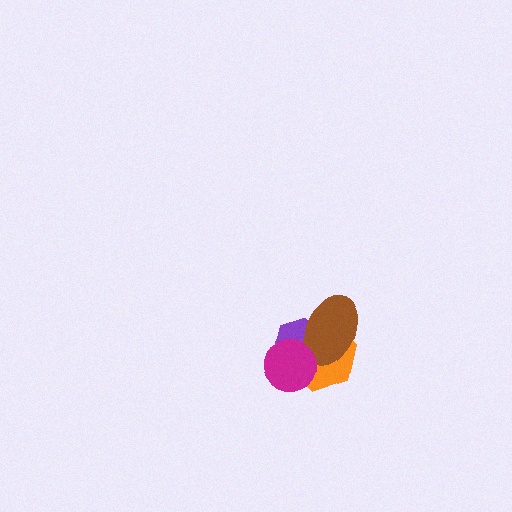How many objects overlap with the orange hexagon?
3 objects overlap with the orange hexagon.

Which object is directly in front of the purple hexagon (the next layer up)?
The brown ellipse is directly in front of the purple hexagon.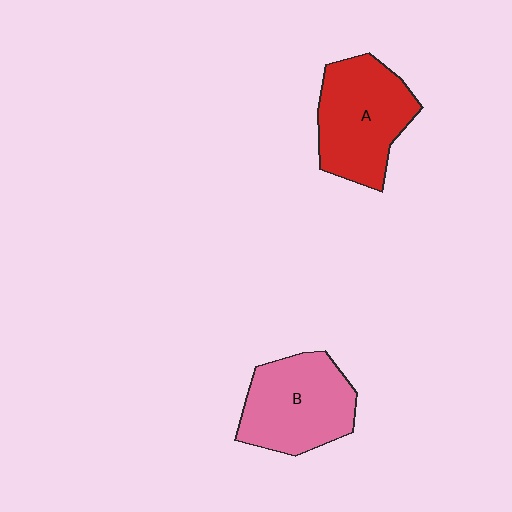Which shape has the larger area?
Shape A (red).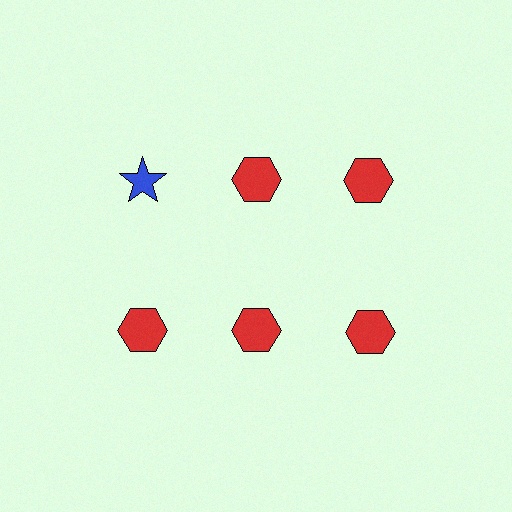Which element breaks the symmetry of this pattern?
The blue star in the top row, leftmost column breaks the symmetry. All other shapes are red hexagons.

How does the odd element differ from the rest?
It differs in both color (blue instead of red) and shape (star instead of hexagon).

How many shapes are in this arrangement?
There are 6 shapes arranged in a grid pattern.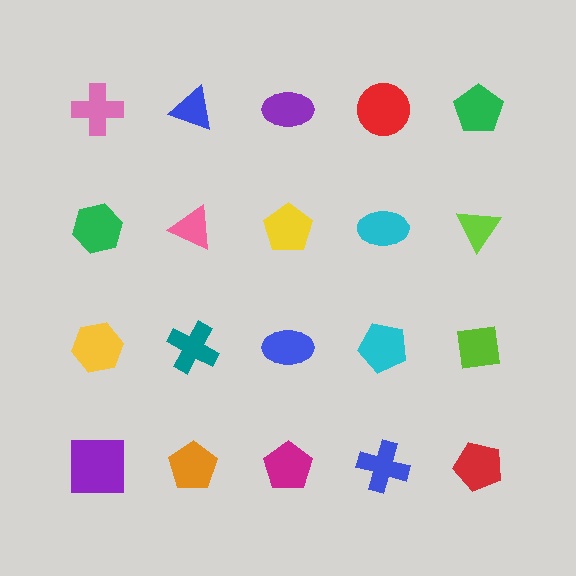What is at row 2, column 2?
A pink triangle.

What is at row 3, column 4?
A cyan pentagon.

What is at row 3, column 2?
A teal cross.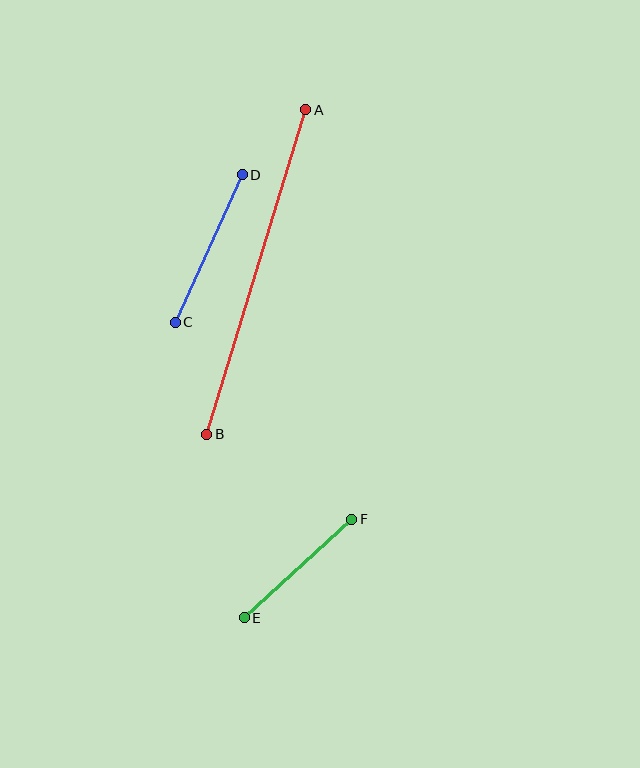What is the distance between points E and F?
The distance is approximately 146 pixels.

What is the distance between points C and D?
The distance is approximately 162 pixels.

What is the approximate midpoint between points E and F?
The midpoint is at approximately (298, 568) pixels.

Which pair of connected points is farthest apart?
Points A and B are farthest apart.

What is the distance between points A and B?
The distance is approximately 339 pixels.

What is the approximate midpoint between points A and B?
The midpoint is at approximately (256, 272) pixels.